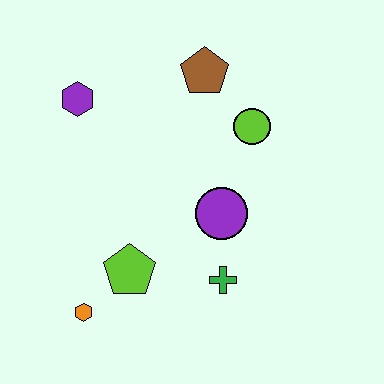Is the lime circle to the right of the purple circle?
Yes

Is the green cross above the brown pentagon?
No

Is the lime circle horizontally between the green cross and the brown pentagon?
No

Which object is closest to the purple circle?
The green cross is closest to the purple circle.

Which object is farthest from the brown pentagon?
The orange hexagon is farthest from the brown pentagon.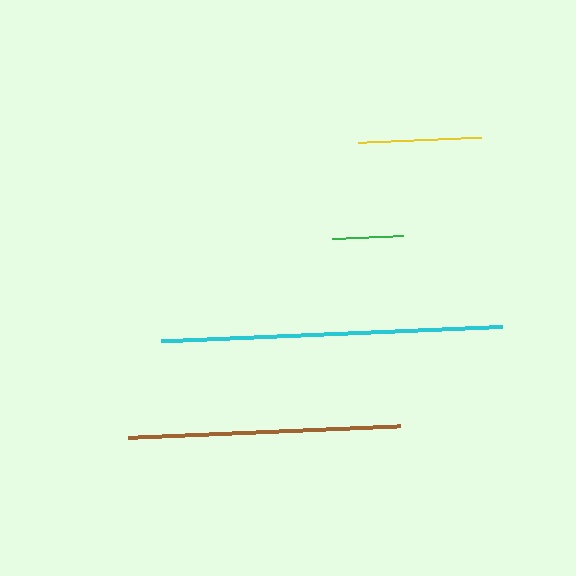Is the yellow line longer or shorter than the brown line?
The brown line is longer than the yellow line.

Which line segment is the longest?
The cyan line is the longest at approximately 341 pixels.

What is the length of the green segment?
The green segment is approximately 71 pixels long.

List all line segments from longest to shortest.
From longest to shortest: cyan, brown, yellow, green.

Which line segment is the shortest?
The green line is the shortest at approximately 71 pixels.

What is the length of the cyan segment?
The cyan segment is approximately 341 pixels long.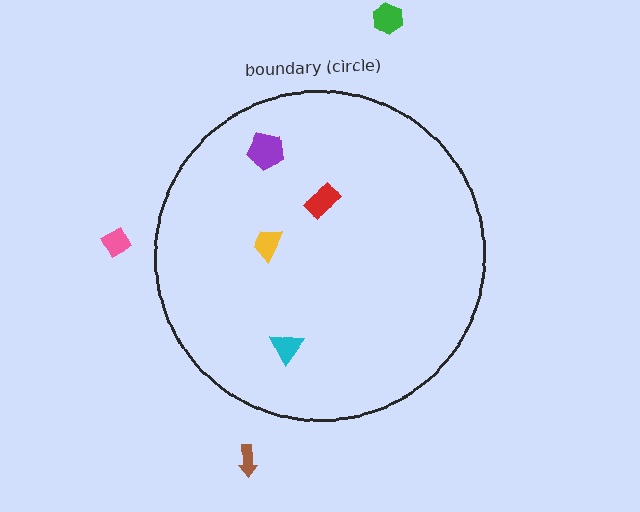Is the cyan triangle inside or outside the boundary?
Inside.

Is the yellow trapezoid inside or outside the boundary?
Inside.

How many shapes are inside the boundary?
4 inside, 3 outside.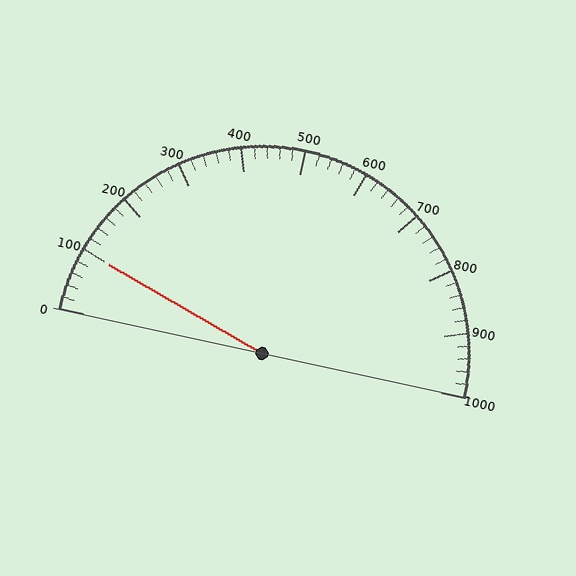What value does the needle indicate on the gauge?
The needle indicates approximately 100.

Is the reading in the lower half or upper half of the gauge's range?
The reading is in the lower half of the range (0 to 1000).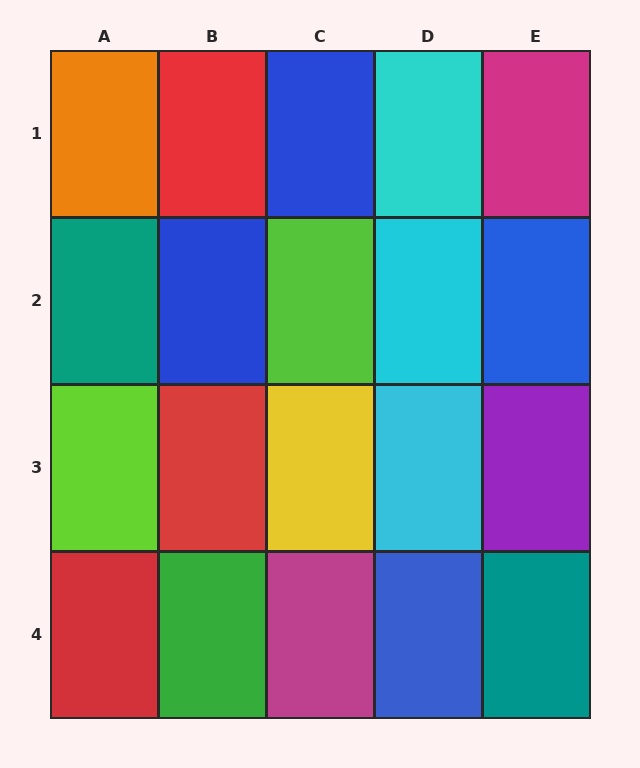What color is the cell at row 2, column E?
Blue.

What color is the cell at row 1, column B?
Red.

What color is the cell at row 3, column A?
Lime.